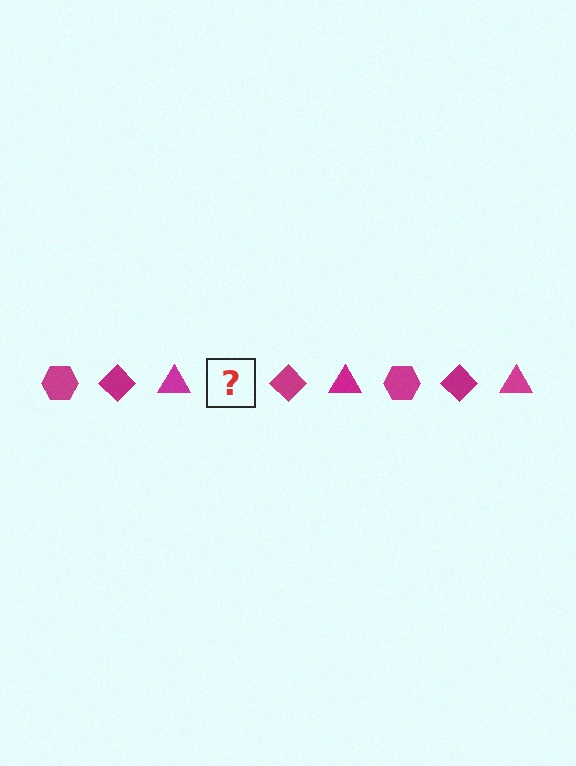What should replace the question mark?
The question mark should be replaced with a magenta hexagon.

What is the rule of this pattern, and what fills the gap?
The rule is that the pattern cycles through hexagon, diamond, triangle shapes in magenta. The gap should be filled with a magenta hexagon.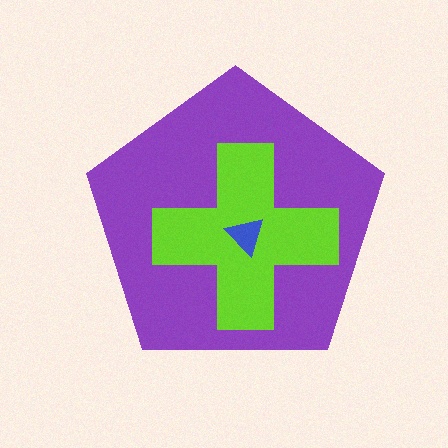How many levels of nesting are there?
3.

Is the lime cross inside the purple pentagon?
Yes.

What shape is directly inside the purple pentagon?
The lime cross.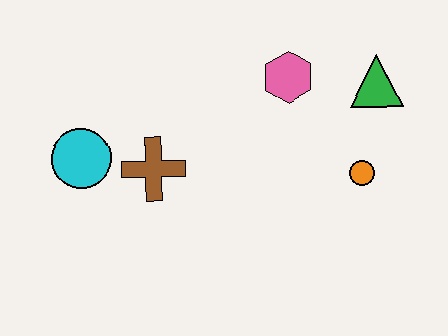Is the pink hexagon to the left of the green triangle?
Yes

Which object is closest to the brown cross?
The cyan circle is closest to the brown cross.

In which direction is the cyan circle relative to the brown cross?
The cyan circle is to the left of the brown cross.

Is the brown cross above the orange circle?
Yes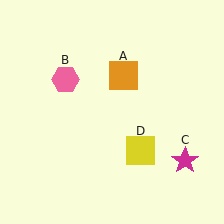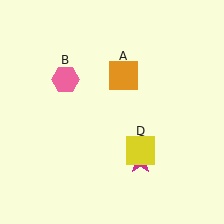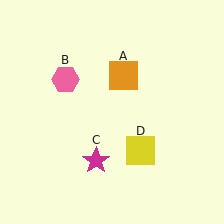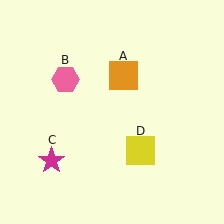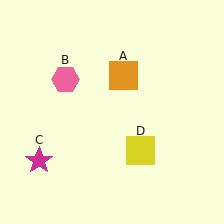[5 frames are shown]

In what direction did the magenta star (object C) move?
The magenta star (object C) moved left.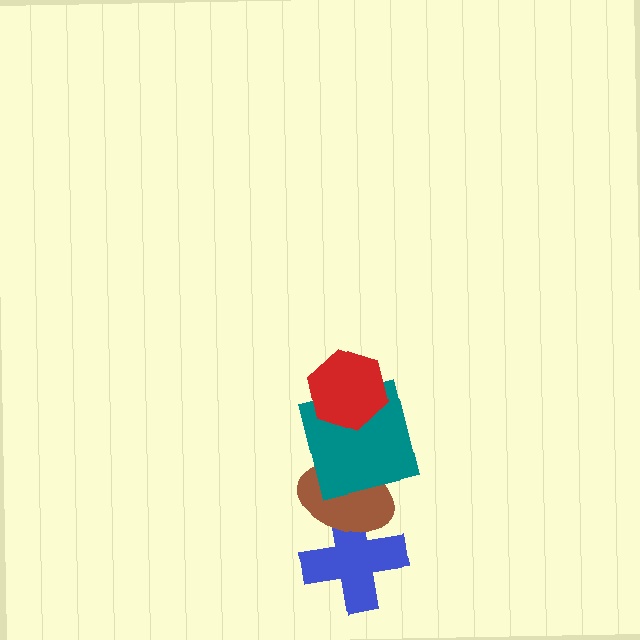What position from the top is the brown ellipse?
The brown ellipse is 3rd from the top.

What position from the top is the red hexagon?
The red hexagon is 1st from the top.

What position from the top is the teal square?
The teal square is 2nd from the top.